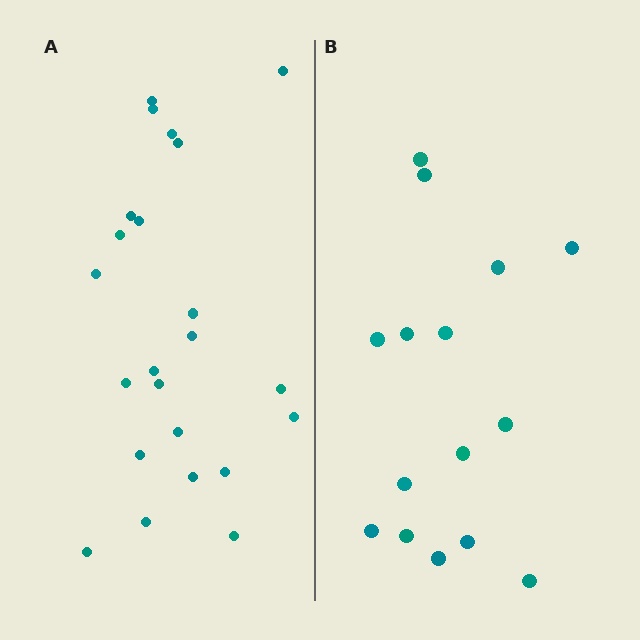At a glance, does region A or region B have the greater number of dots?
Region A (the left region) has more dots.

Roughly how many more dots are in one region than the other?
Region A has roughly 8 or so more dots than region B.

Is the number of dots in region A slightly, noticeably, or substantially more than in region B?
Region A has substantially more. The ratio is roughly 1.5 to 1.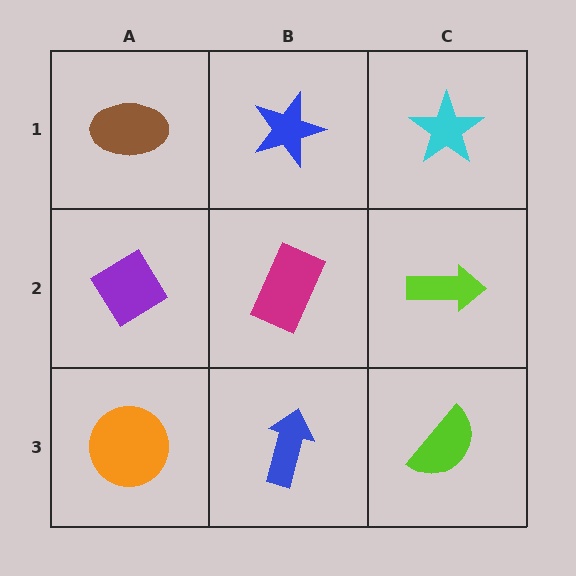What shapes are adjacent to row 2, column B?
A blue star (row 1, column B), a blue arrow (row 3, column B), a purple diamond (row 2, column A), a lime arrow (row 2, column C).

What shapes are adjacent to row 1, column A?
A purple diamond (row 2, column A), a blue star (row 1, column B).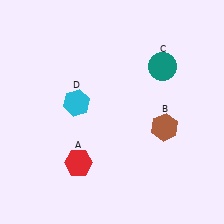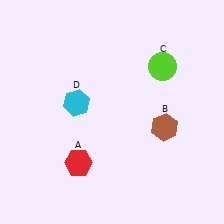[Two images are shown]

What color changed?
The circle (C) changed from teal in Image 1 to lime in Image 2.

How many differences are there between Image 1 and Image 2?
There is 1 difference between the two images.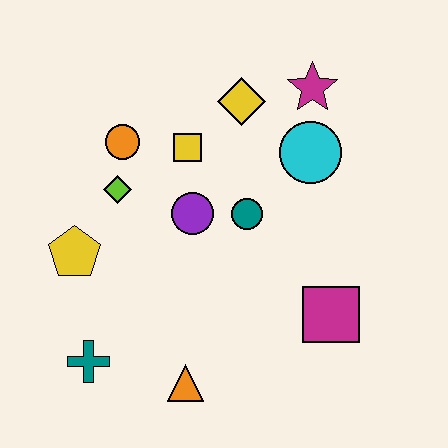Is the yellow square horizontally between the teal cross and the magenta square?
Yes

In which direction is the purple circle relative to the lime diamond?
The purple circle is to the right of the lime diamond.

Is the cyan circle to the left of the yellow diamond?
No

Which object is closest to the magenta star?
The cyan circle is closest to the magenta star.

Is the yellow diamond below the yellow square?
No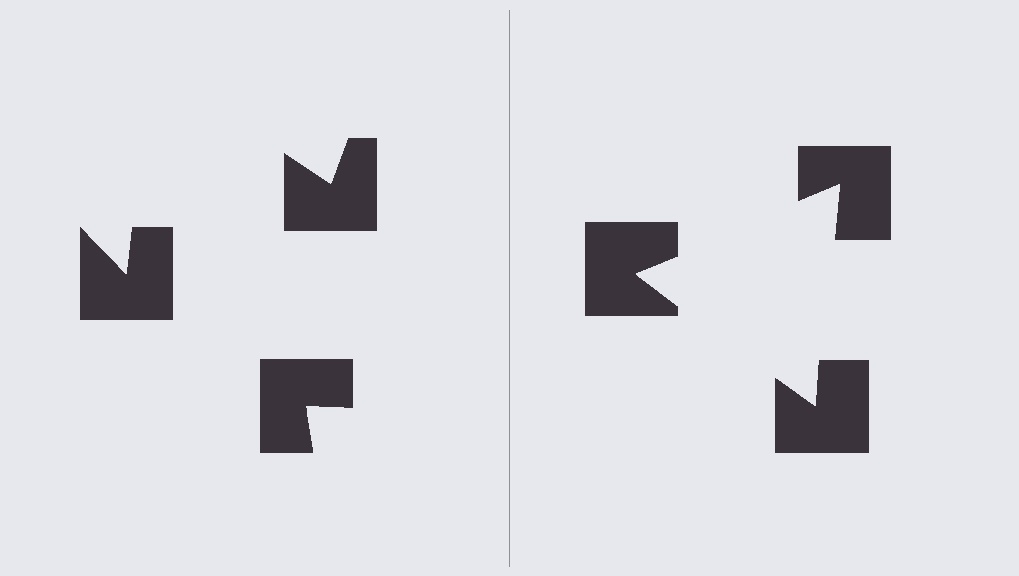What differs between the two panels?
The notched squares are positioned identically on both sides; only the wedge orientations differ. On the right they align to a triangle; on the left they are misaligned.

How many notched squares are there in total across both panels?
6 — 3 on each side.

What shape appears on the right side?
An illusory triangle.